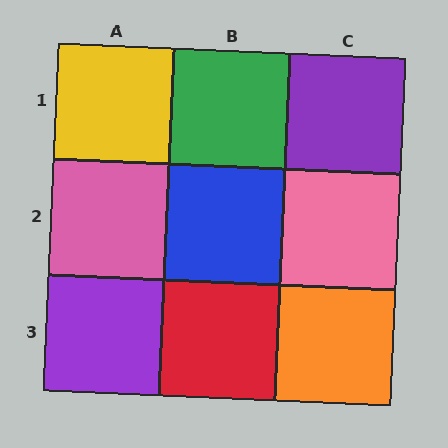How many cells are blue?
1 cell is blue.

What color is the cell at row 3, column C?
Orange.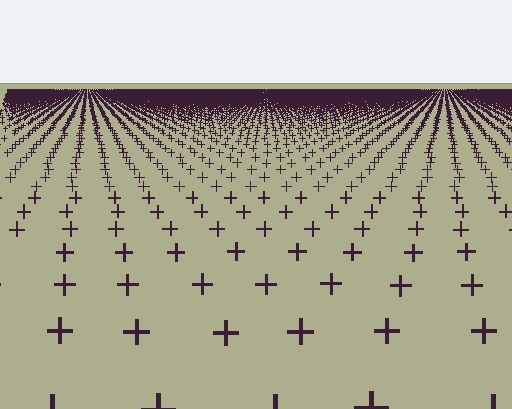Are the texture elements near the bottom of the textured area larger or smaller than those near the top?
Larger. Near the bottom, elements are closer to the viewer and appear at a bigger on-screen size.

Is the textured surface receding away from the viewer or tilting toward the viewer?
The surface is receding away from the viewer. Texture elements get smaller and denser toward the top.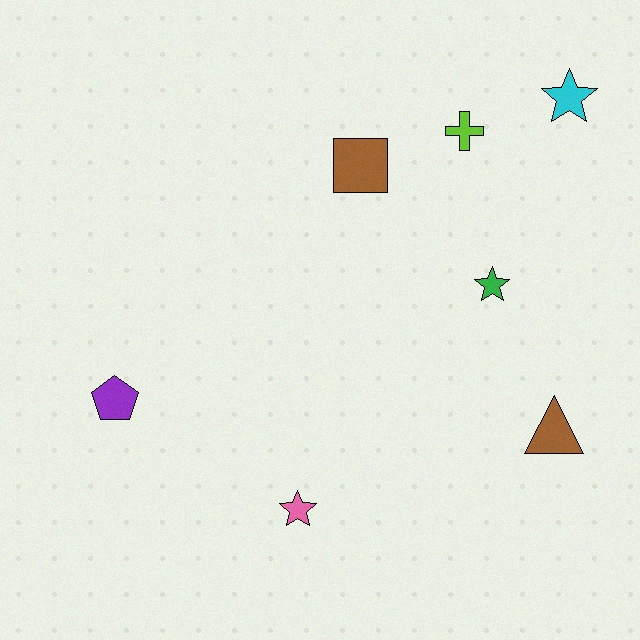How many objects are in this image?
There are 7 objects.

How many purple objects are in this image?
There is 1 purple object.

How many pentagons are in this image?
There is 1 pentagon.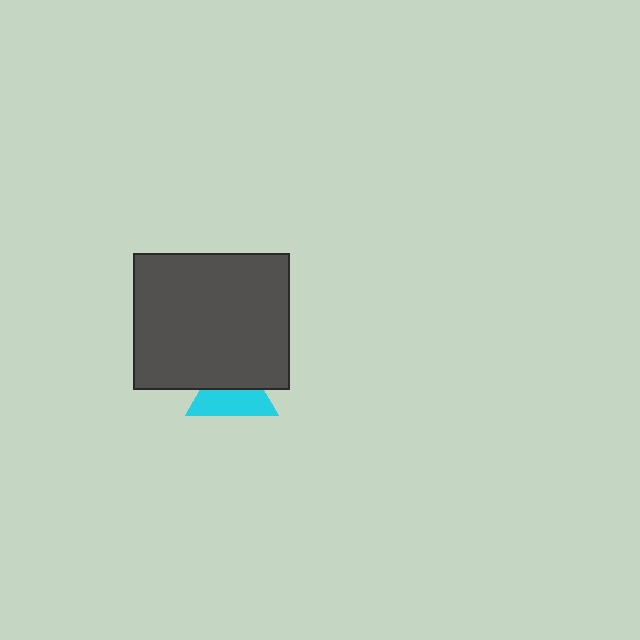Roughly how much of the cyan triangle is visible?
About half of it is visible (roughly 54%).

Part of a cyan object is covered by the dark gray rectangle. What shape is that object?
It is a triangle.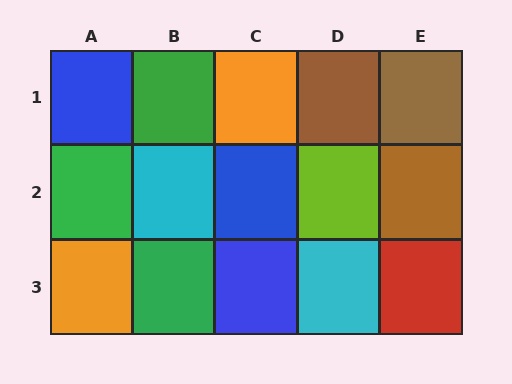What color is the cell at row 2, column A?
Green.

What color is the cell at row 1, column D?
Brown.